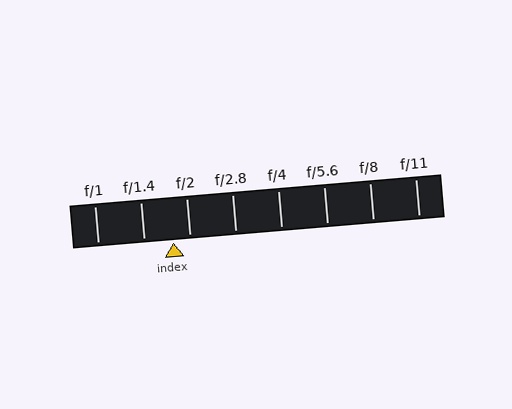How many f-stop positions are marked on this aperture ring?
There are 8 f-stop positions marked.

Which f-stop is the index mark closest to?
The index mark is closest to f/2.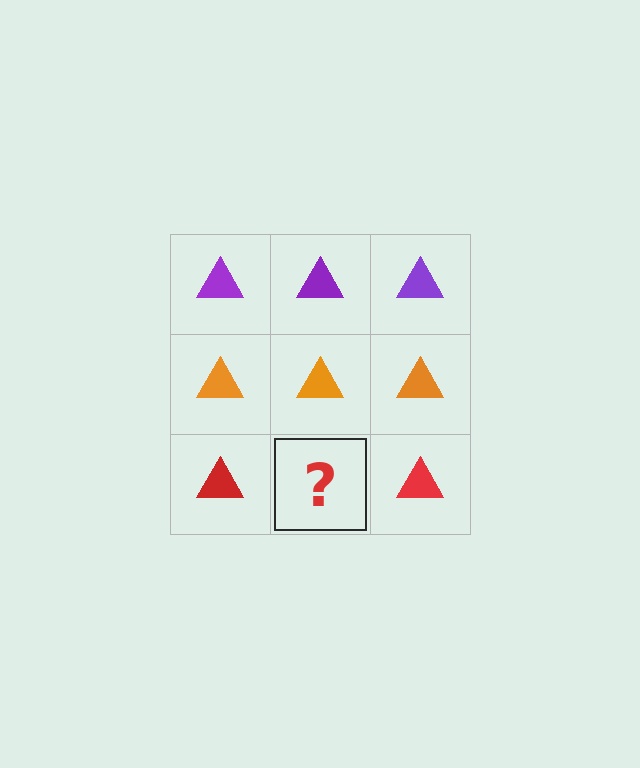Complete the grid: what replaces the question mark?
The question mark should be replaced with a red triangle.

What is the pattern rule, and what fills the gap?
The rule is that each row has a consistent color. The gap should be filled with a red triangle.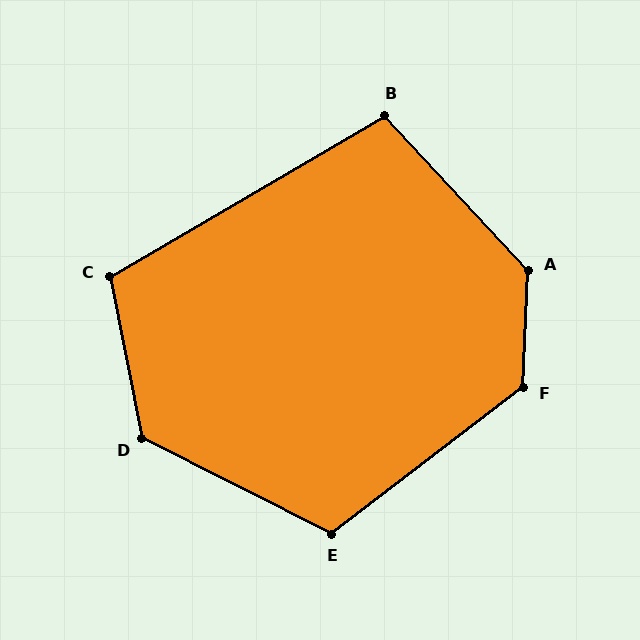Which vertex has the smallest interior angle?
B, at approximately 102 degrees.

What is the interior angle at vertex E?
Approximately 116 degrees (obtuse).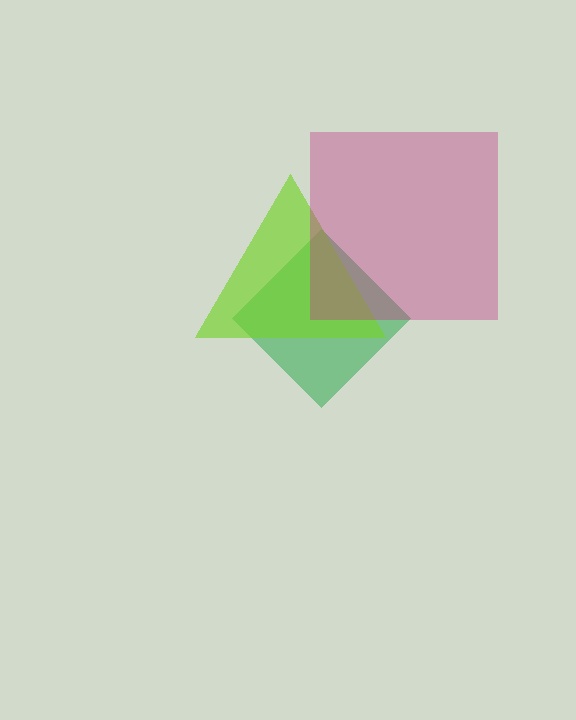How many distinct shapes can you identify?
There are 3 distinct shapes: a green diamond, a lime triangle, a magenta square.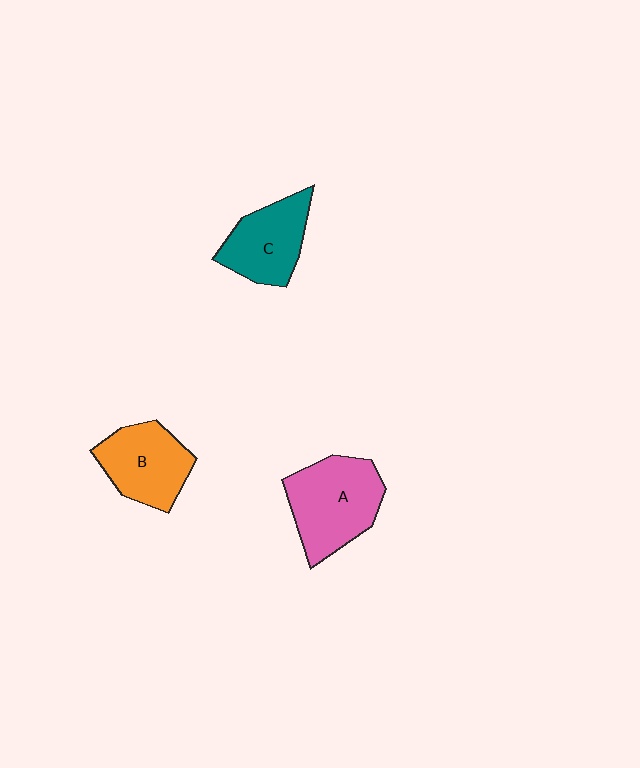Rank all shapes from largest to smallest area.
From largest to smallest: A (pink), B (orange), C (teal).